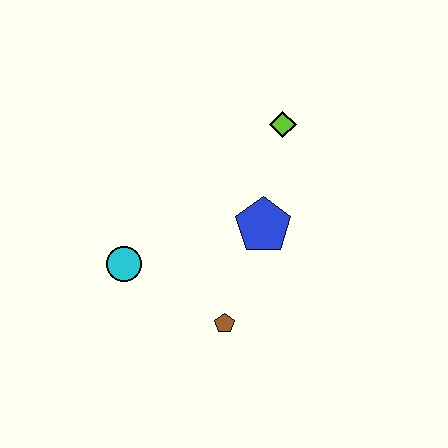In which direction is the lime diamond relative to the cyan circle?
The lime diamond is to the right of the cyan circle.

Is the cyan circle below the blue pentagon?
Yes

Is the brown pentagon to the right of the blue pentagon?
No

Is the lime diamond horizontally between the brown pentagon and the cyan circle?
No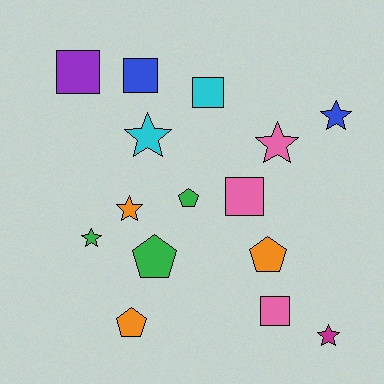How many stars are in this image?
There are 6 stars.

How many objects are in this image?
There are 15 objects.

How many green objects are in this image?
There are 3 green objects.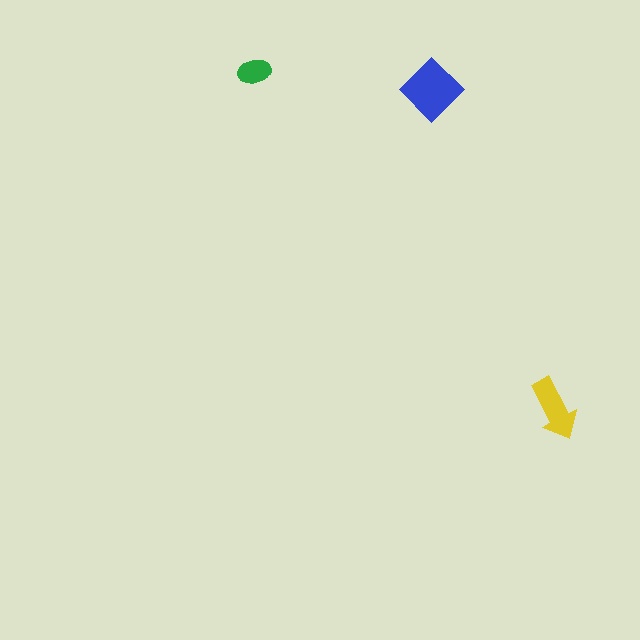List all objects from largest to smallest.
The blue diamond, the yellow arrow, the green ellipse.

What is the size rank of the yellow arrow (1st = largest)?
2nd.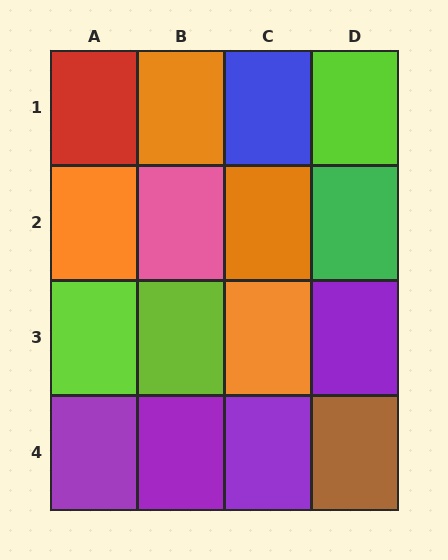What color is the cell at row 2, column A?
Orange.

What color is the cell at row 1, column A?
Red.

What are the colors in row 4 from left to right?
Purple, purple, purple, brown.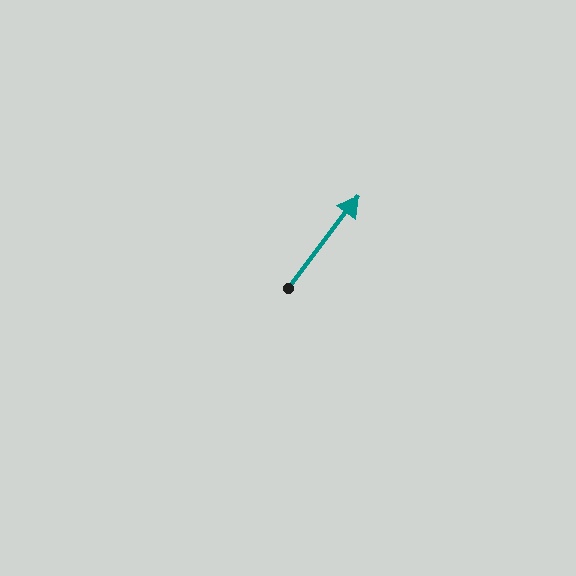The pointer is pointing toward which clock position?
Roughly 1 o'clock.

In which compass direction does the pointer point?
Northeast.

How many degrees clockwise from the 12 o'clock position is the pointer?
Approximately 38 degrees.